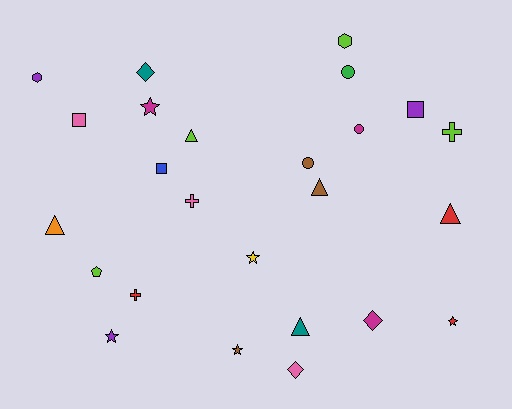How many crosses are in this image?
There are 3 crosses.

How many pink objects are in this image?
There are 3 pink objects.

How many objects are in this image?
There are 25 objects.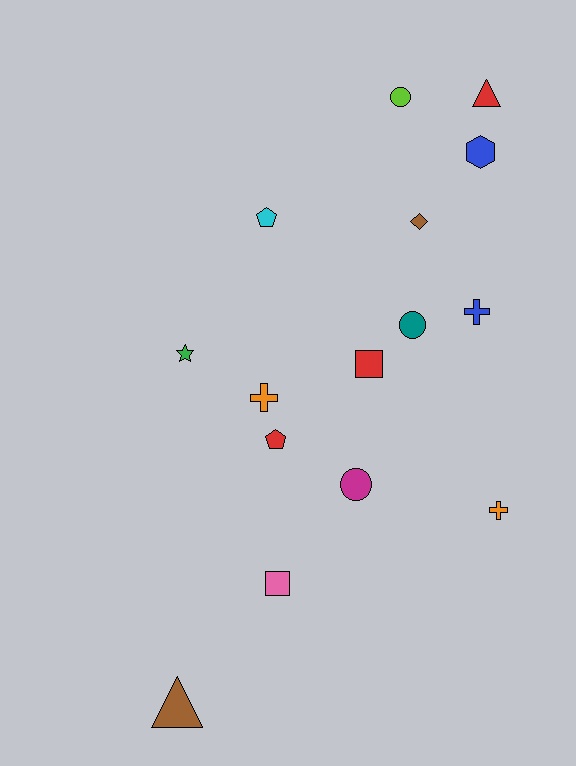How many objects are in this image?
There are 15 objects.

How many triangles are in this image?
There are 2 triangles.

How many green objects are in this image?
There is 1 green object.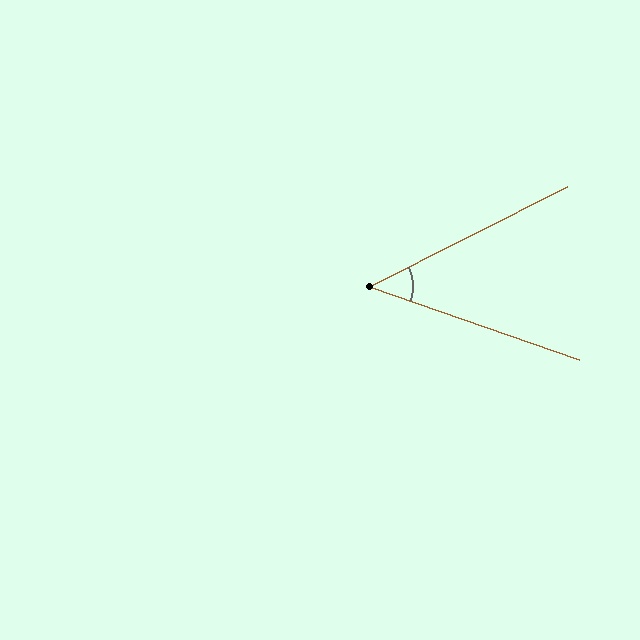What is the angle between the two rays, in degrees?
Approximately 46 degrees.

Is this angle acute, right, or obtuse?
It is acute.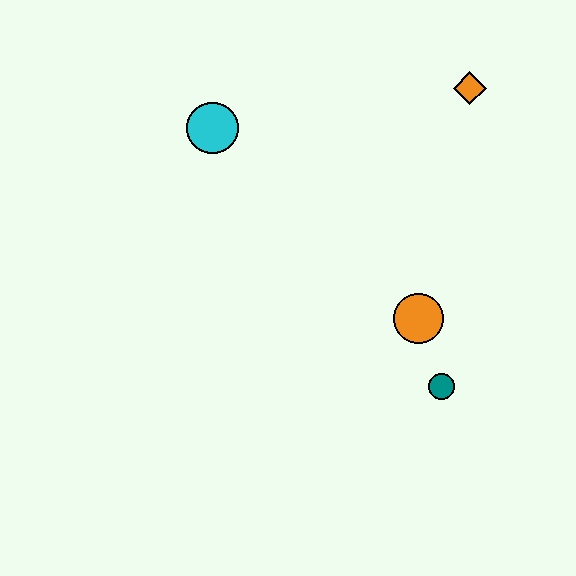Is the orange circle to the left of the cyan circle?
No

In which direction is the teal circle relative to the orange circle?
The teal circle is below the orange circle.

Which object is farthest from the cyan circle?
The teal circle is farthest from the cyan circle.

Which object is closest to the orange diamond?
The orange circle is closest to the orange diamond.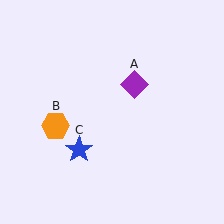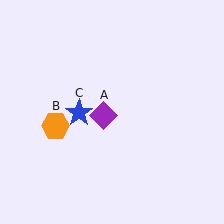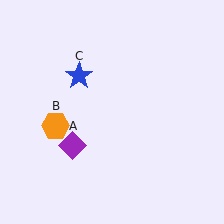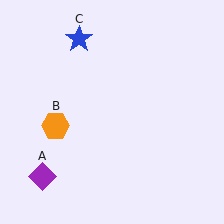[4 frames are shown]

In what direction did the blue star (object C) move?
The blue star (object C) moved up.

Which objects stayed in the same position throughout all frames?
Orange hexagon (object B) remained stationary.